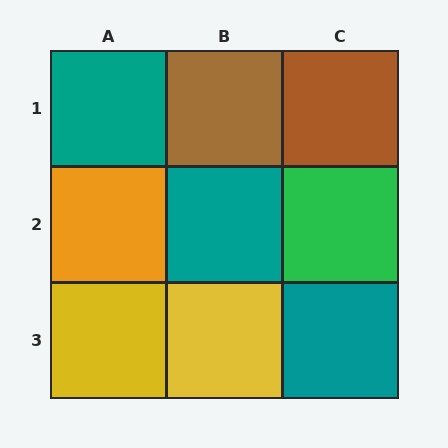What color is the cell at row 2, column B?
Teal.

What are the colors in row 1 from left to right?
Teal, brown, brown.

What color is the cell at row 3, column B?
Yellow.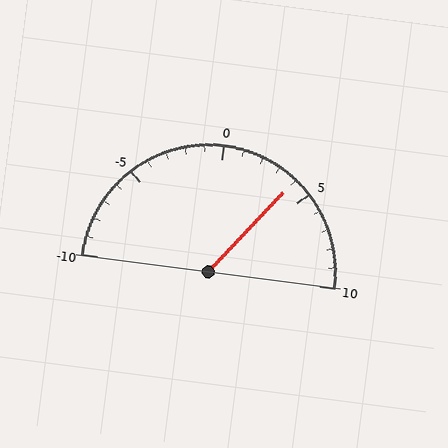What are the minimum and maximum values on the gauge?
The gauge ranges from -10 to 10.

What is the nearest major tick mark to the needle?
The nearest major tick mark is 5.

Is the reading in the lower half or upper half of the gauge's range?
The reading is in the upper half of the range (-10 to 10).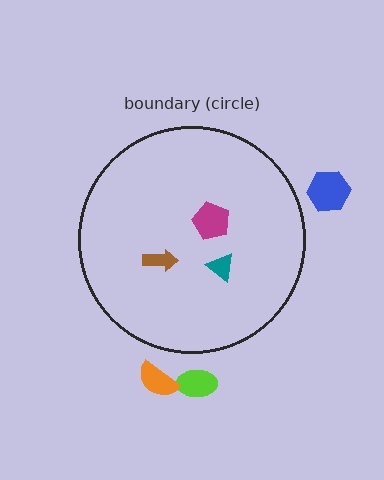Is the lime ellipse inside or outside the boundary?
Outside.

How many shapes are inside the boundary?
3 inside, 3 outside.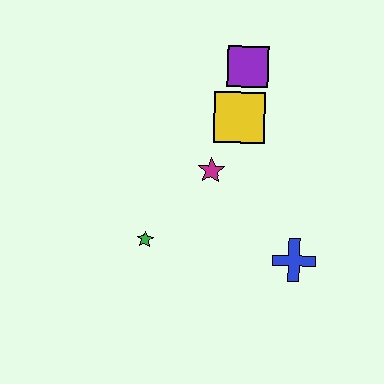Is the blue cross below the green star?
Yes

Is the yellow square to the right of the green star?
Yes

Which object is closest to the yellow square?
The purple square is closest to the yellow square.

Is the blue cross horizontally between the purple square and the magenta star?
No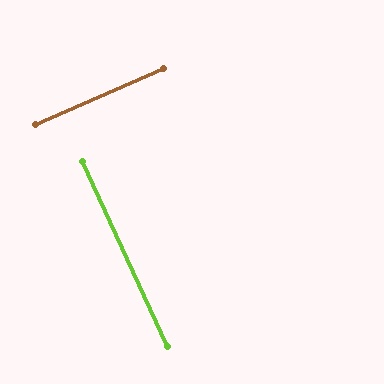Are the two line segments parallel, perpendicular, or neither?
Perpendicular — they meet at approximately 89°.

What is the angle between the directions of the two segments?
Approximately 89 degrees.